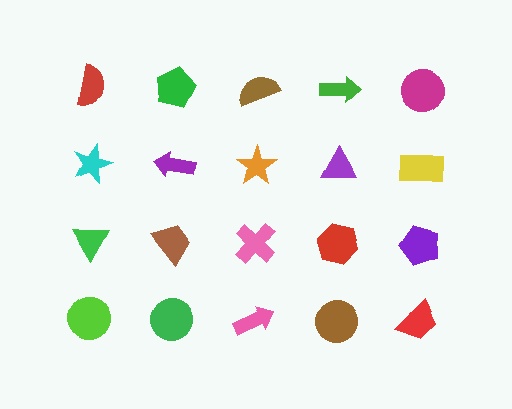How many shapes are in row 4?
5 shapes.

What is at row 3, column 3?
A pink cross.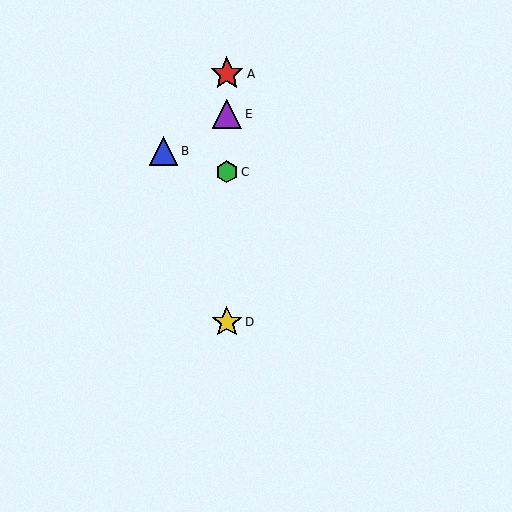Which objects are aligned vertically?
Objects A, C, D, E are aligned vertically.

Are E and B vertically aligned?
No, E is at x≈227 and B is at x≈164.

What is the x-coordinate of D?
Object D is at x≈227.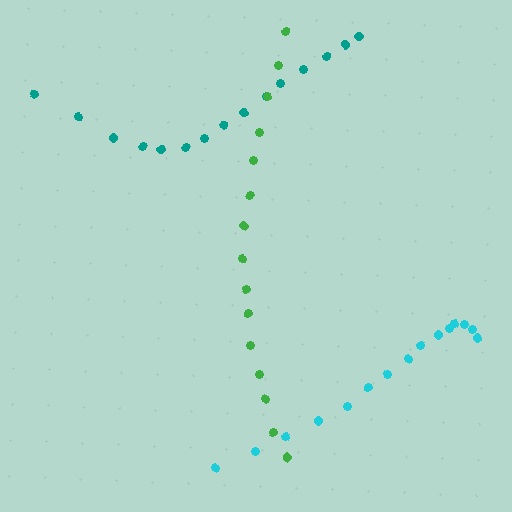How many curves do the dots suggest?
There are 3 distinct paths.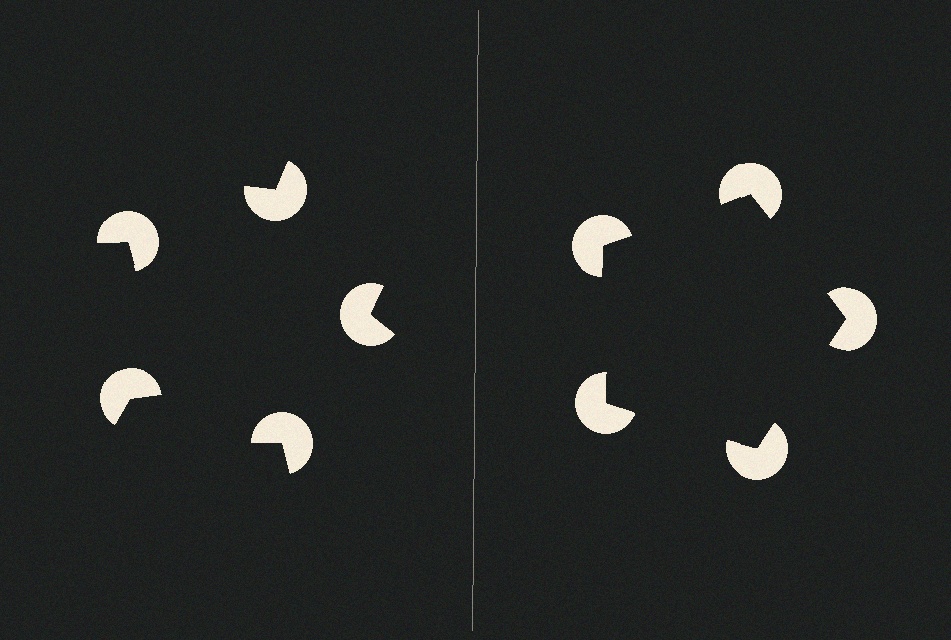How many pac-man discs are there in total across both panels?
10 — 5 on each side.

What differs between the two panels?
The pac-man discs are positioned identically on both sides; only the wedge orientations differ. On the right they align to a pentagon; on the left they are misaligned.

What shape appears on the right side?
An illusory pentagon.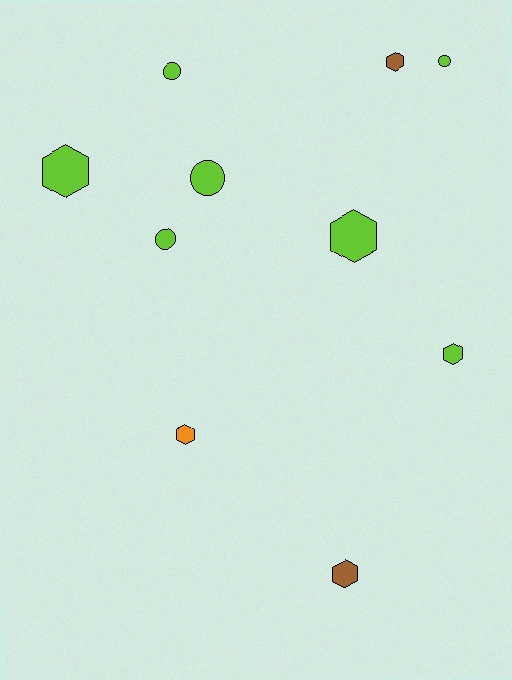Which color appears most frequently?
Lime, with 7 objects.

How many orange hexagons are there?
There is 1 orange hexagon.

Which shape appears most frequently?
Hexagon, with 6 objects.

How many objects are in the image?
There are 10 objects.